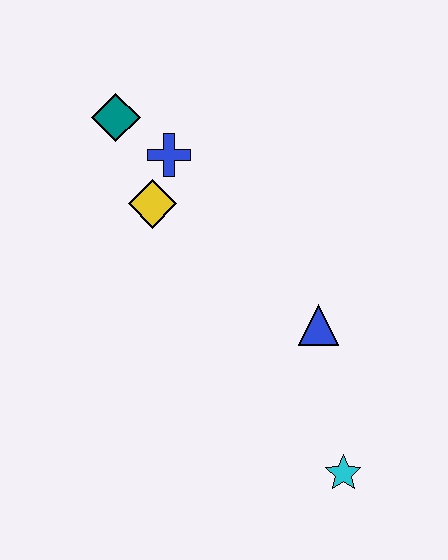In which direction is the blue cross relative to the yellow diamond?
The blue cross is above the yellow diamond.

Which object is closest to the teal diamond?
The blue cross is closest to the teal diamond.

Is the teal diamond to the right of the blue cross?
No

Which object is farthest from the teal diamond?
The cyan star is farthest from the teal diamond.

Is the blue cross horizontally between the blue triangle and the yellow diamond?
Yes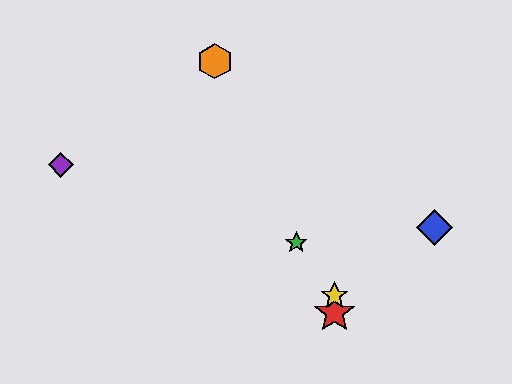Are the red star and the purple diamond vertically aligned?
No, the red star is at x≈335 and the purple diamond is at x≈61.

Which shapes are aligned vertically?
The red star, the yellow star are aligned vertically.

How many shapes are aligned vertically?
2 shapes (the red star, the yellow star) are aligned vertically.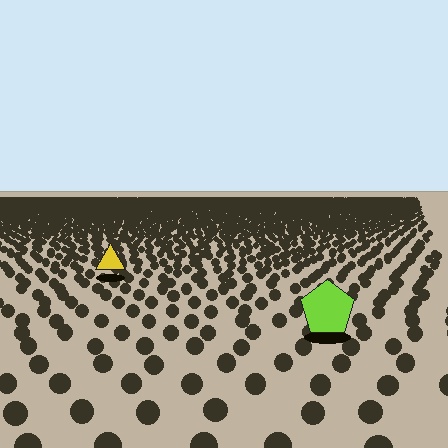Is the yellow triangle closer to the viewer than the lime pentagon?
No. The lime pentagon is closer — you can tell from the texture gradient: the ground texture is coarser near it.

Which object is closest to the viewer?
The lime pentagon is closest. The texture marks near it are larger and more spread out.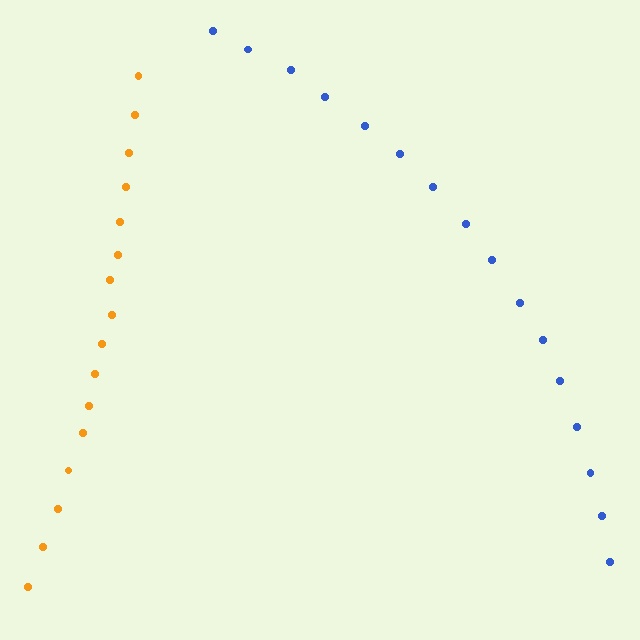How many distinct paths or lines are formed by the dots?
There are 2 distinct paths.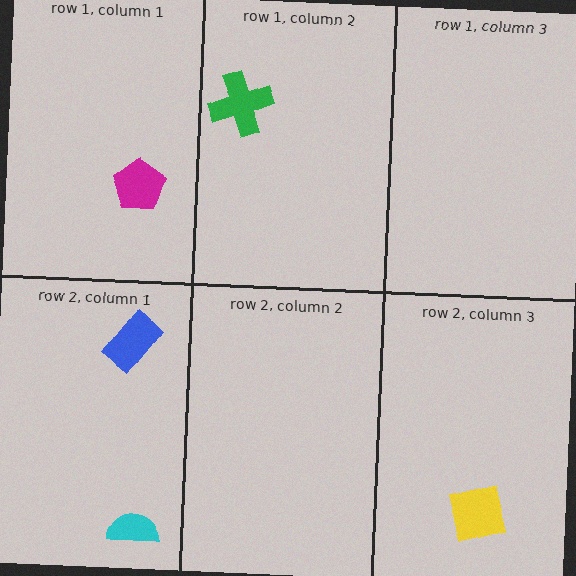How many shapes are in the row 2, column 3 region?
1.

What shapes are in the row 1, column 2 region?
The green cross.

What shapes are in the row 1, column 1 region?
The magenta pentagon.